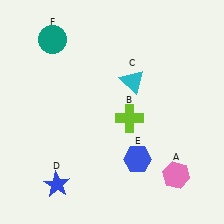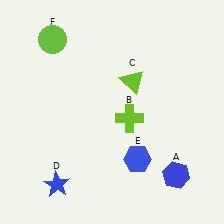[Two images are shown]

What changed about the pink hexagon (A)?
In Image 1, A is pink. In Image 2, it changed to blue.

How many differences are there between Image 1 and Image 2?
There are 3 differences between the two images.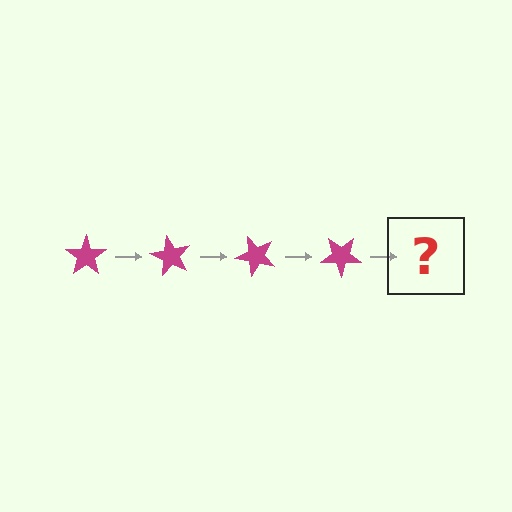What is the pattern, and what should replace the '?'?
The pattern is that the star rotates 60 degrees each step. The '?' should be a magenta star rotated 240 degrees.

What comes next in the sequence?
The next element should be a magenta star rotated 240 degrees.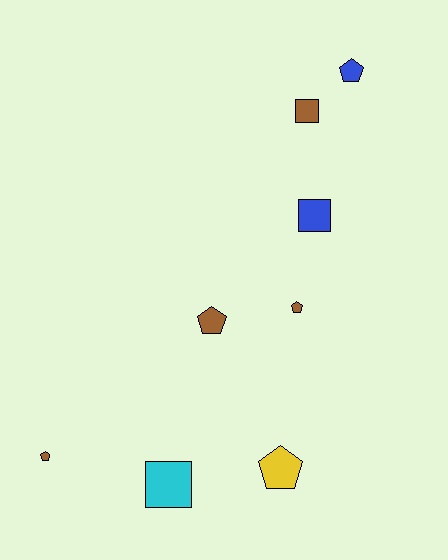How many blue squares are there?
There is 1 blue square.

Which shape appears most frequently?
Pentagon, with 5 objects.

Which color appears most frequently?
Brown, with 4 objects.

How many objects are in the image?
There are 8 objects.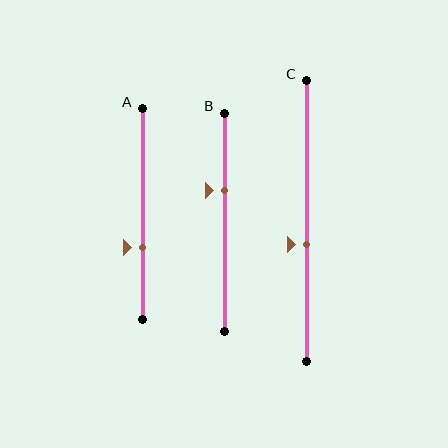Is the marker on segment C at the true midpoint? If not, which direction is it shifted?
No, the marker on segment C is shifted downward by about 8% of the segment length.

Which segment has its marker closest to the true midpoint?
Segment C has its marker closest to the true midpoint.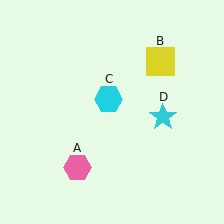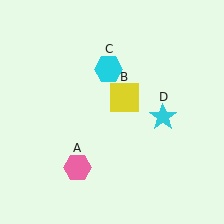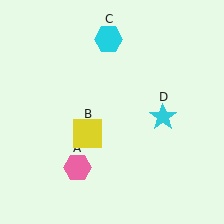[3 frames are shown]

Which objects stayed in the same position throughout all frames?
Pink hexagon (object A) and cyan star (object D) remained stationary.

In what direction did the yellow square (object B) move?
The yellow square (object B) moved down and to the left.